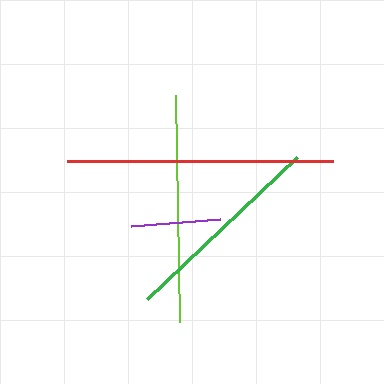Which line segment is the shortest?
The purple line is the shortest at approximately 89 pixels.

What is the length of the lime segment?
The lime segment is approximately 227 pixels long.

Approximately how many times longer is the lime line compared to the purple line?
The lime line is approximately 2.6 times the length of the purple line.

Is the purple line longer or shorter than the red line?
The red line is longer than the purple line.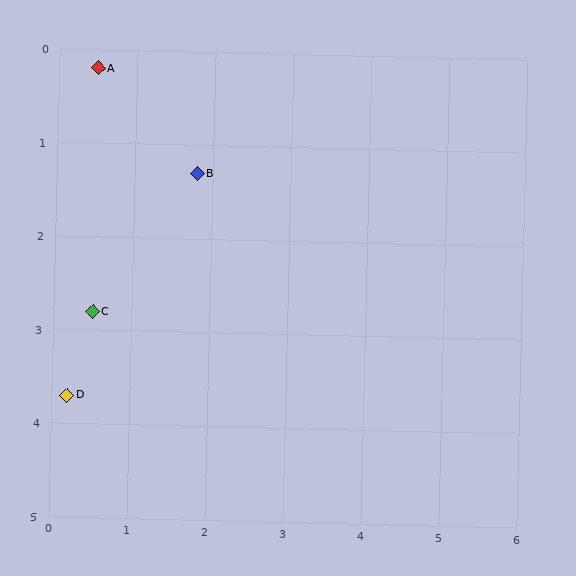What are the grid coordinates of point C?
Point C is at approximately (0.5, 2.8).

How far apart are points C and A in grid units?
Points C and A are about 2.6 grid units apart.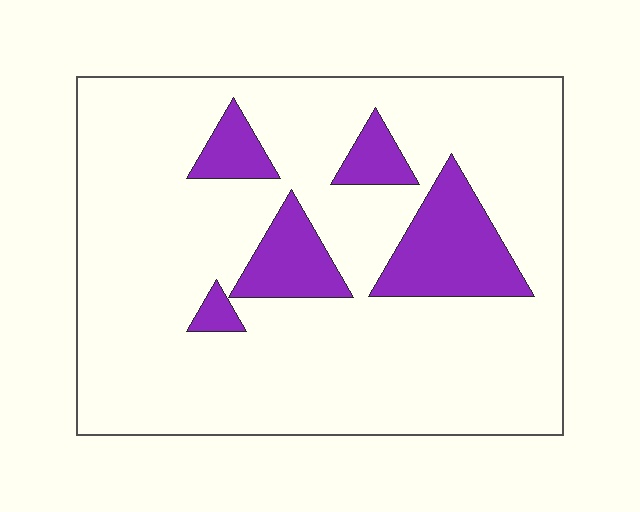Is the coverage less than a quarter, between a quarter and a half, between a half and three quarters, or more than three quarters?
Less than a quarter.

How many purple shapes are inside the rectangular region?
5.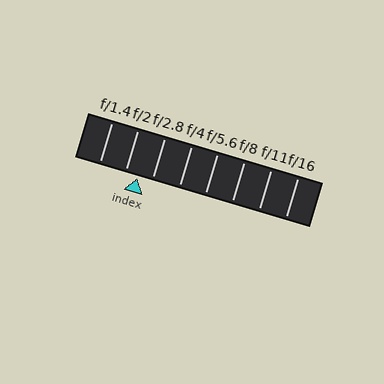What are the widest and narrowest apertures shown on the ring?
The widest aperture shown is f/1.4 and the narrowest is f/16.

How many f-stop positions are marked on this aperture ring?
There are 8 f-stop positions marked.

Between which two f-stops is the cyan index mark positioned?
The index mark is between f/2 and f/2.8.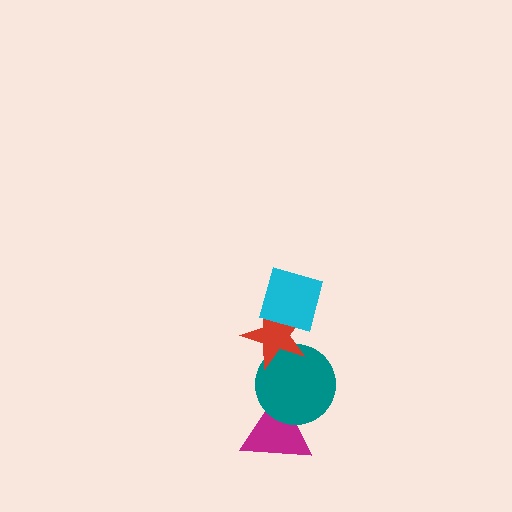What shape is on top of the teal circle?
The red star is on top of the teal circle.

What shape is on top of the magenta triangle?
The teal circle is on top of the magenta triangle.